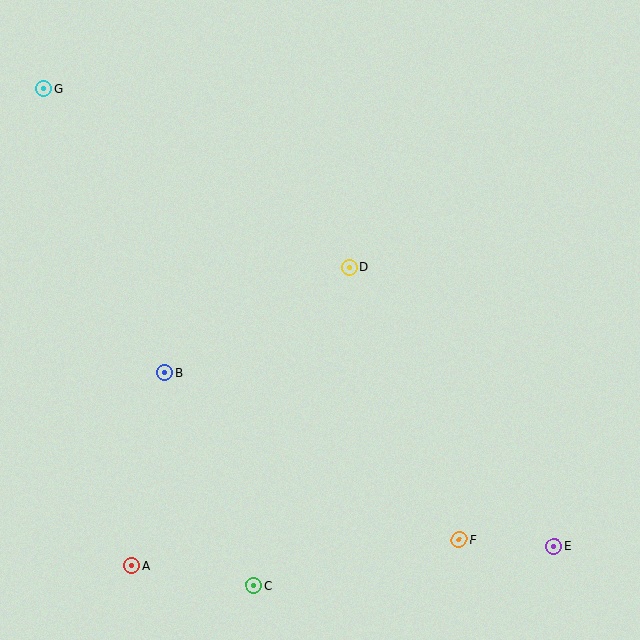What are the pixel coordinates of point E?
Point E is at (554, 546).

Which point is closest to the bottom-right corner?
Point E is closest to the bottom-right corner.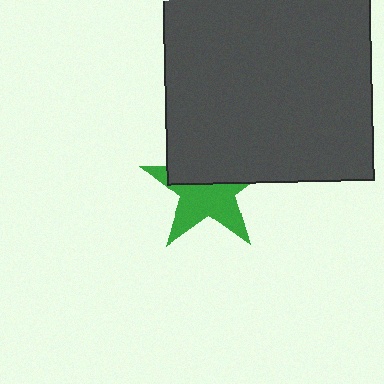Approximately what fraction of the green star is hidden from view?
Roughly 46% of the green star is hidden behind the dark gray square.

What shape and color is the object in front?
The object in front is a dark gray square.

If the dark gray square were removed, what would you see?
You would see the complete green star.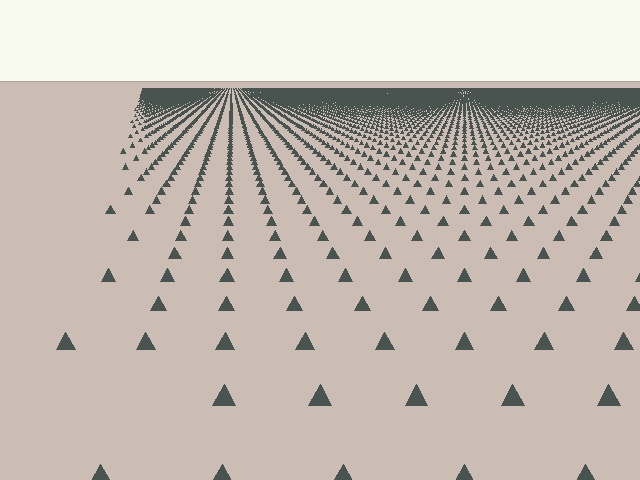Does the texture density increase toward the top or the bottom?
Density increases toward the top.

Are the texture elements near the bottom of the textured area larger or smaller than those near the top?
Larger. Near the bottom, elements are closer to the viewer and appear at a bigger on-screen size.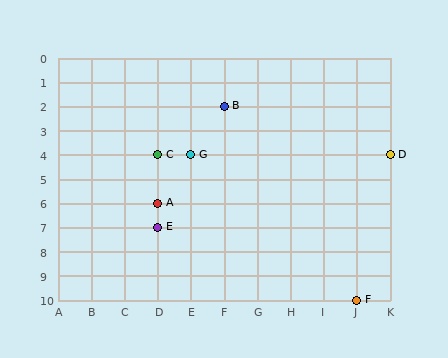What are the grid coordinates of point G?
Point G is at grid coordinates (E, 4).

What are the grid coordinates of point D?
Point D is at grid coordinates (K, 4).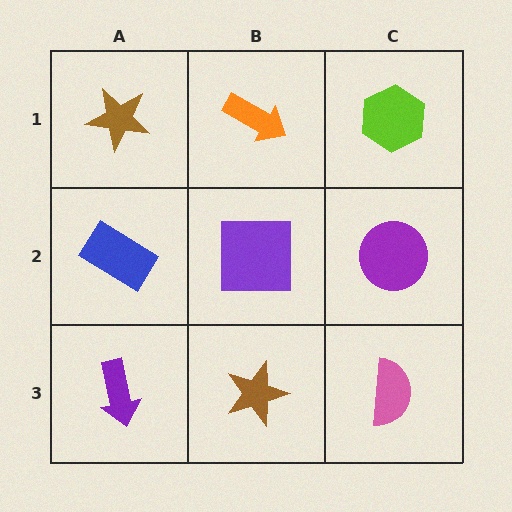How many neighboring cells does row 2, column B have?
4.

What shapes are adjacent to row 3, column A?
A blue rectangle (row 2, column A), a brown star (row 3, column B).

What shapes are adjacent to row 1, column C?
A purple circle (row 2, column C), an orange arrow (row 1, column B).